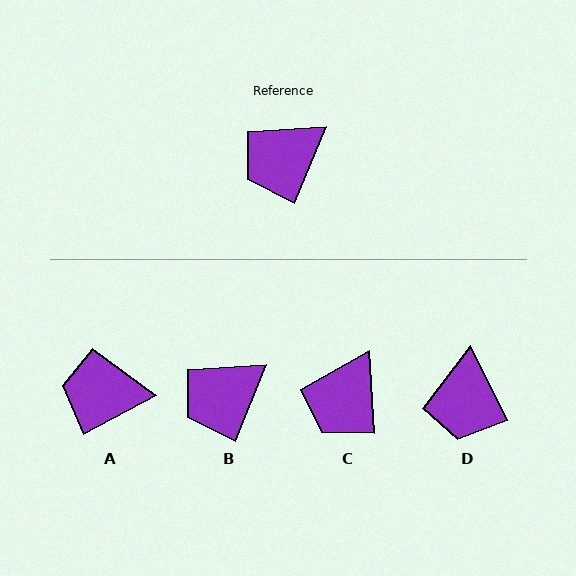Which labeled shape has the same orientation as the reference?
B.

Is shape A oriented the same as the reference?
No, it is off by about 40 degrees.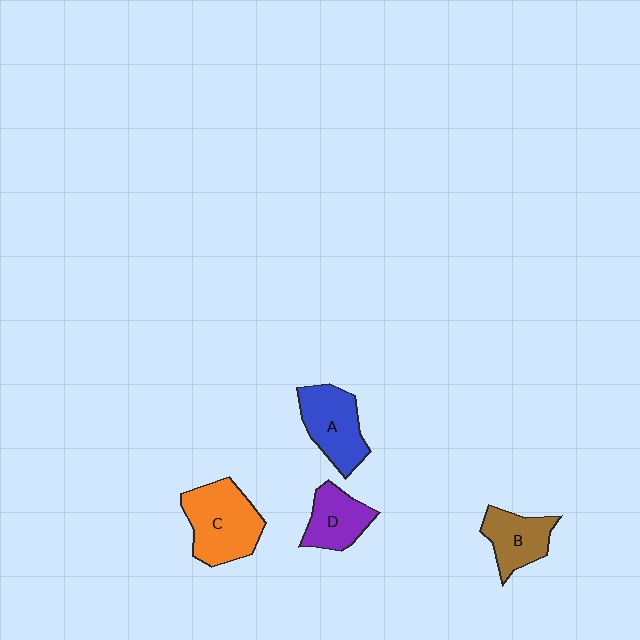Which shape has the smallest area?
Shape D (purple).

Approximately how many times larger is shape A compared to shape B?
Approximately 1.3 times.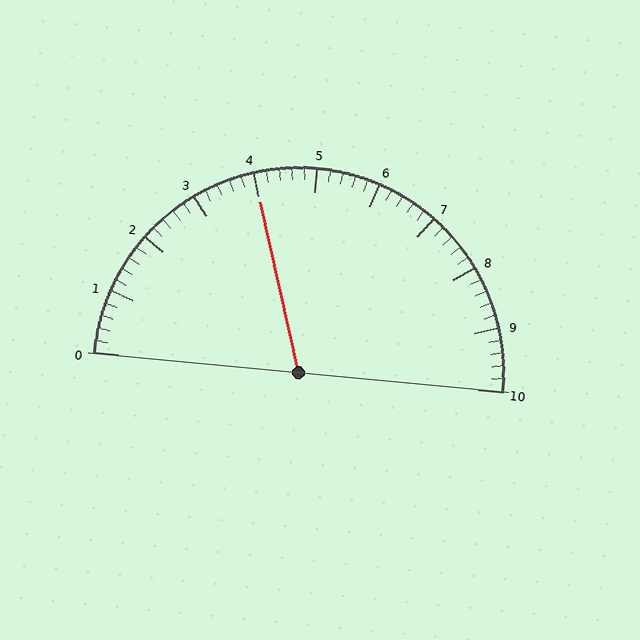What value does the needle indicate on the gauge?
The needle indicates approximately 4.0.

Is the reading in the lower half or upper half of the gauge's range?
The reading is in the lower half of the range (0 to 10).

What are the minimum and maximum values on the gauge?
The gauge ranges from 0 to 10.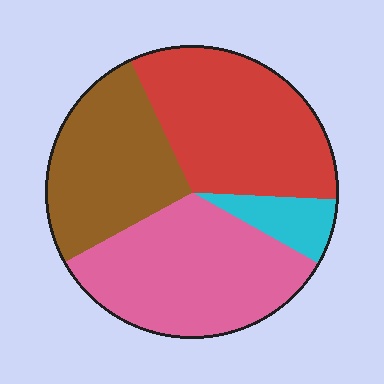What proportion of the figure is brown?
Brown takes up about one quarter (1/4) of the figure.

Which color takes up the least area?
Cyan, at roughly 5%.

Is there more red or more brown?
Red.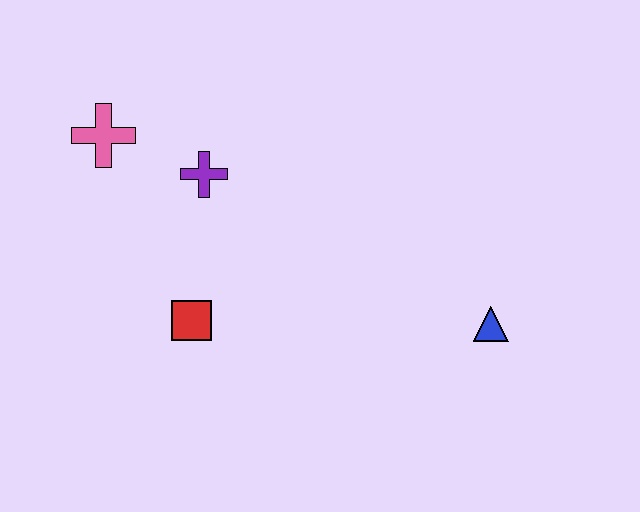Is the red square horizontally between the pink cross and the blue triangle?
Yes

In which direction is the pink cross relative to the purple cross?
The pink cross is to the left of the purple cross.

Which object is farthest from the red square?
The blue triangle is farthest from the red square.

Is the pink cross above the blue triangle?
Yes